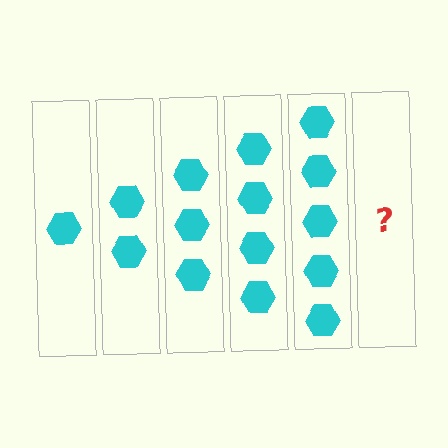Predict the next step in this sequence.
The next step is 6 hexagons.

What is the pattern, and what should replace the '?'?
The pattern is that each step adds one more hexagon. The '?' should be 6 hexagons.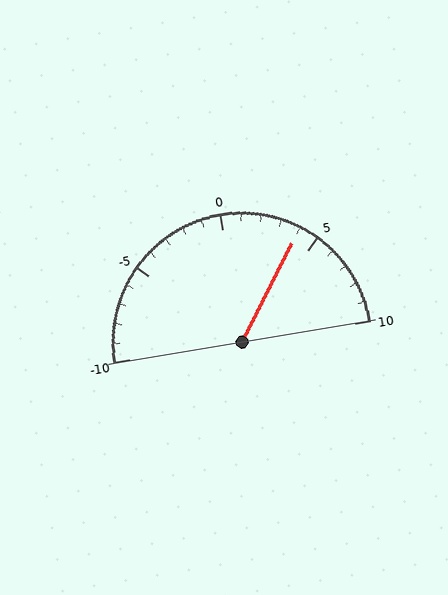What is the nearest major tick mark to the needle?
The nearest major tick mark is 5.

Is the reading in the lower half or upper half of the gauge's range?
The reading is in the upper half of the range (-10 to 10).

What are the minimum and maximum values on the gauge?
The gauge ranges from -10 to 10.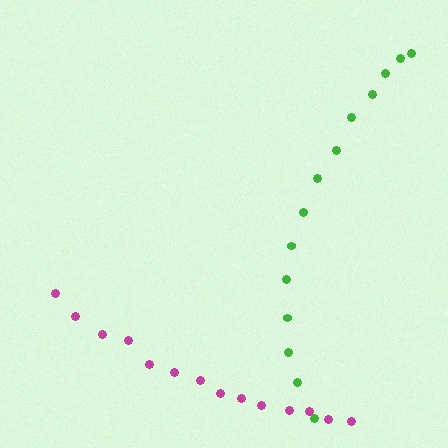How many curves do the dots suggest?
There are 2 distinct paths.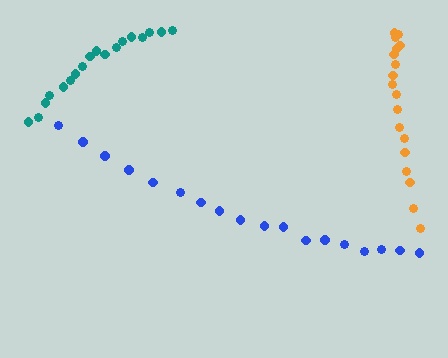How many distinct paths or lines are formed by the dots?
There are 3 distinct paths.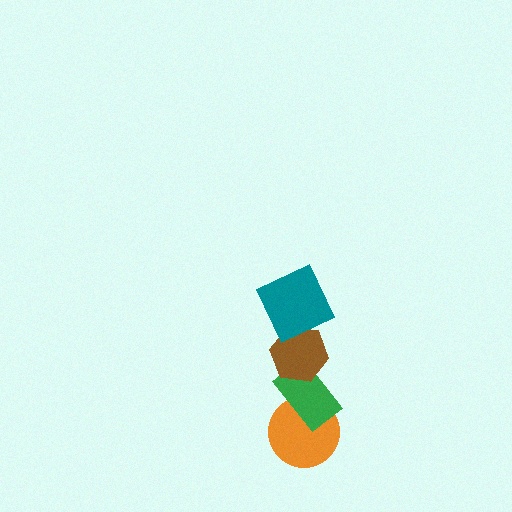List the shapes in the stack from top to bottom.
From top to bottom: the teal square, the brown hexagon, the green rectangle, the orange circle.